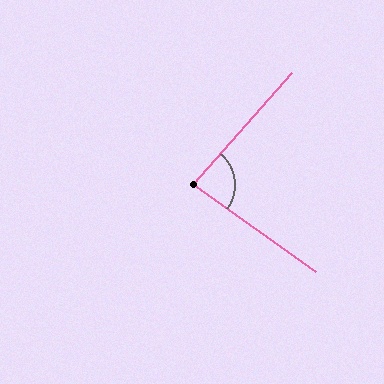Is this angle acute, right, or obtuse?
It is acute.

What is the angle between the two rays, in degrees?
Approximately 84 degrees.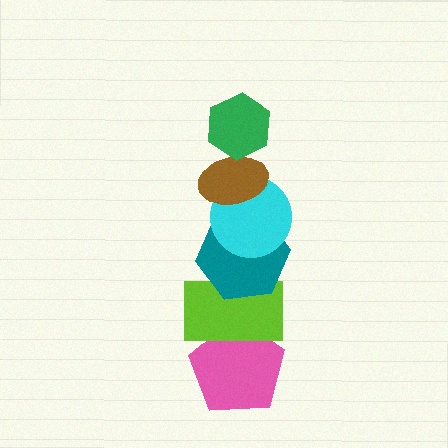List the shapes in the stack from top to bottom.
From top to bottom: the green hexagon, the brown ellipse, the cyan circle, the teal hexagon, the lime rectangle, the pink pentagon.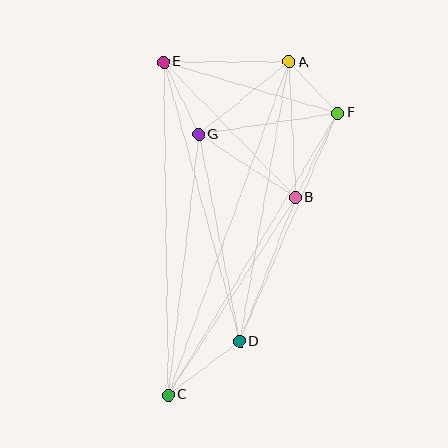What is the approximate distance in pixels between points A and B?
The distance between A and B is approximately 136 pixels.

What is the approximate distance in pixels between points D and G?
The distance between D and G is approximately 211 pixels.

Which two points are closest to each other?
Points A and F are closest to each other.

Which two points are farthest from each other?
Points A and C are farthest from each other.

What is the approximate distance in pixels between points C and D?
The distance between C and D is approximately 89 pixels.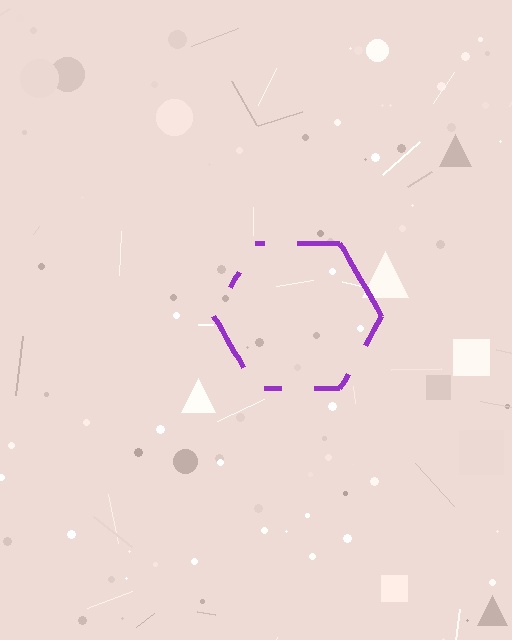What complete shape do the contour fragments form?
The contour fragments form a hexagon.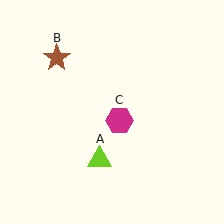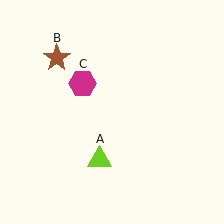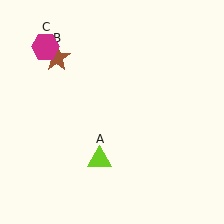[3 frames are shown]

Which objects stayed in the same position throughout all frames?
Lime triangle (object A) and brown star (object B) remained stationary.